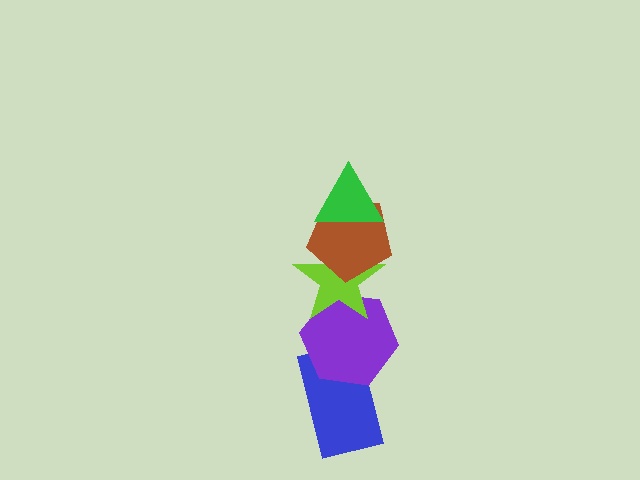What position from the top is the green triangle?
The green triangle is 1st from the top.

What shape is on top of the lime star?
The brown pentagon is on top of the lime star.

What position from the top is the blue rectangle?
The blue rectangle is 5th from the top.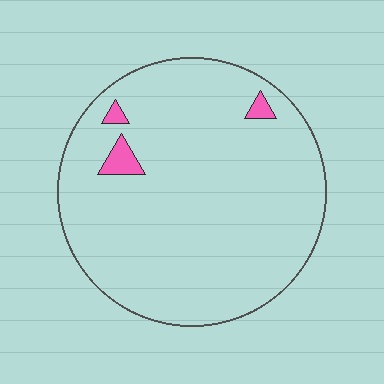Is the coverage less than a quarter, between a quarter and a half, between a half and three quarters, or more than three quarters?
Less than a quarter.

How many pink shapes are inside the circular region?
3.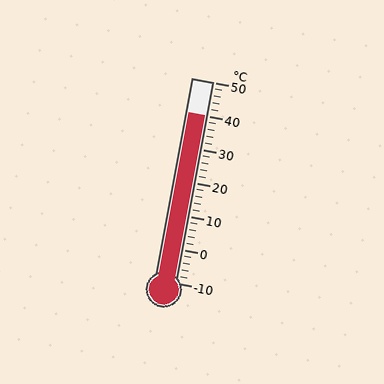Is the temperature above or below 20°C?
The temperature is above 20°C.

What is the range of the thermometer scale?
The thermometer scale ranges from -10°C to 50°C.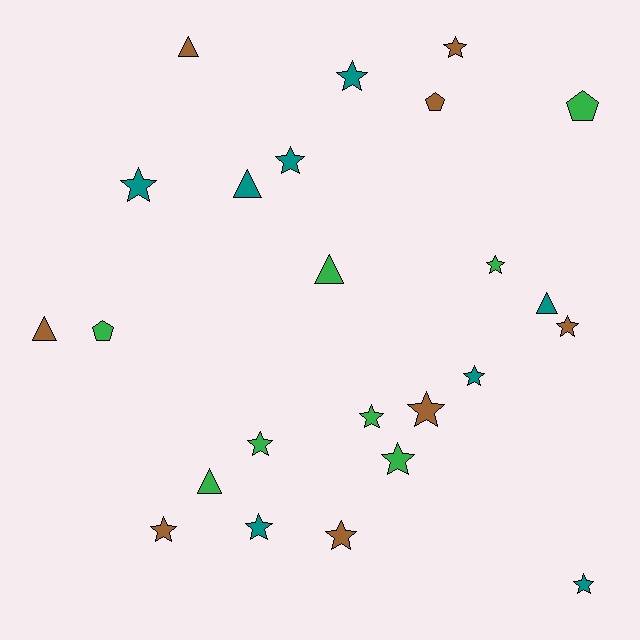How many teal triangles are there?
There are 2 teal triangles.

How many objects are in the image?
There are 24 objects.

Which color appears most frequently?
Brown, with 8 objects.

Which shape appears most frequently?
Star, with 15 objects.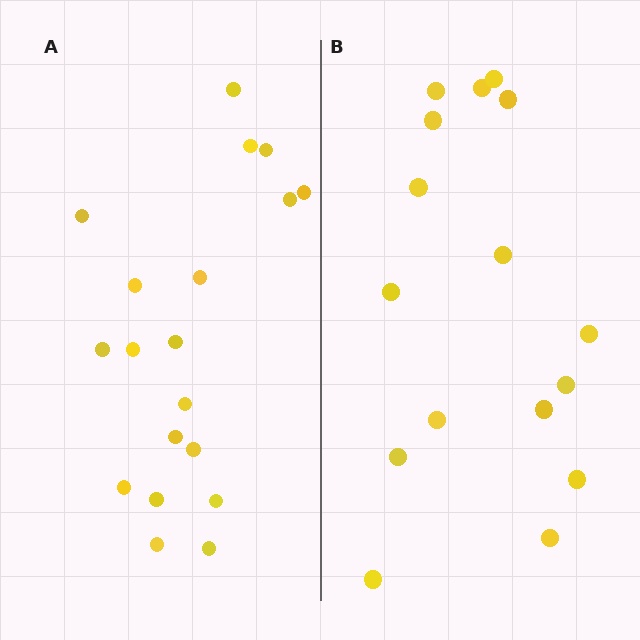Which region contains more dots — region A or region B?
Region A (the left region) has more dots.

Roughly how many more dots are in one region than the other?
Region A has just a few more — roughly 2 or 3 more dots than region B.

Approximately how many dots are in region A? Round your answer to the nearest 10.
About 20 dots. (The exact count is 19, which rounds to 20.)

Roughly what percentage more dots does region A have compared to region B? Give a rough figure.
About 20% more.